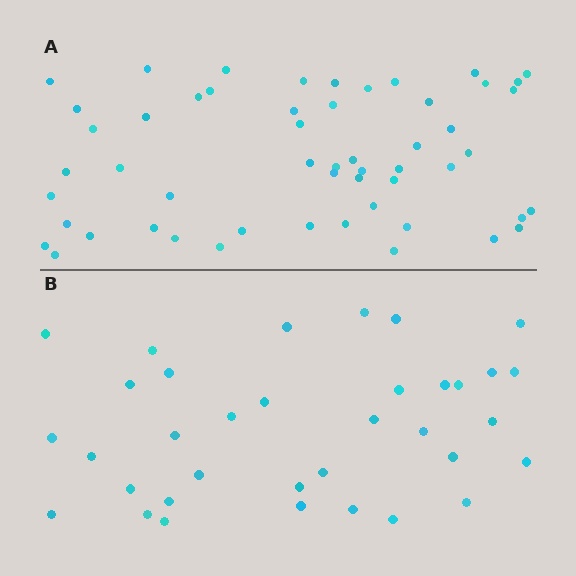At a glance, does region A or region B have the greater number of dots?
Region A (the top region) has more dots.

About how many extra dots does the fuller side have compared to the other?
Region A has approximately 20 more dots than region B.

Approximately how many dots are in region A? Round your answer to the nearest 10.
About 50 dots. (The exact count is 54, which rounds to 50.)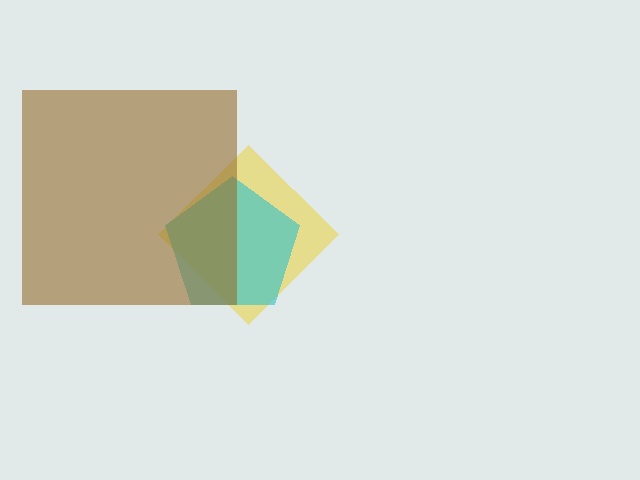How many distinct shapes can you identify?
There are 3 distinct shapes: a yellow diamond, a cyan pentagon, a brown square.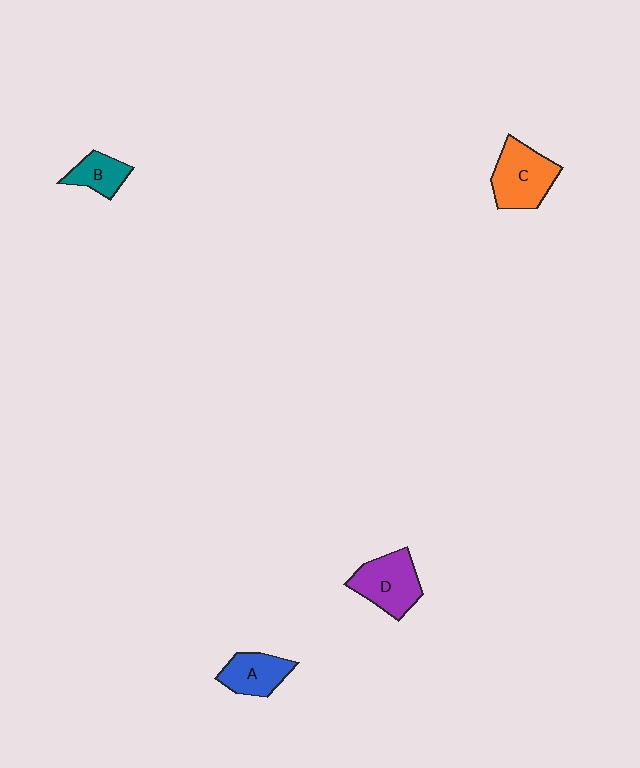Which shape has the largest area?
Shape C (orange).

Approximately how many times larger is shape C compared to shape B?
Approximately 1.8 times.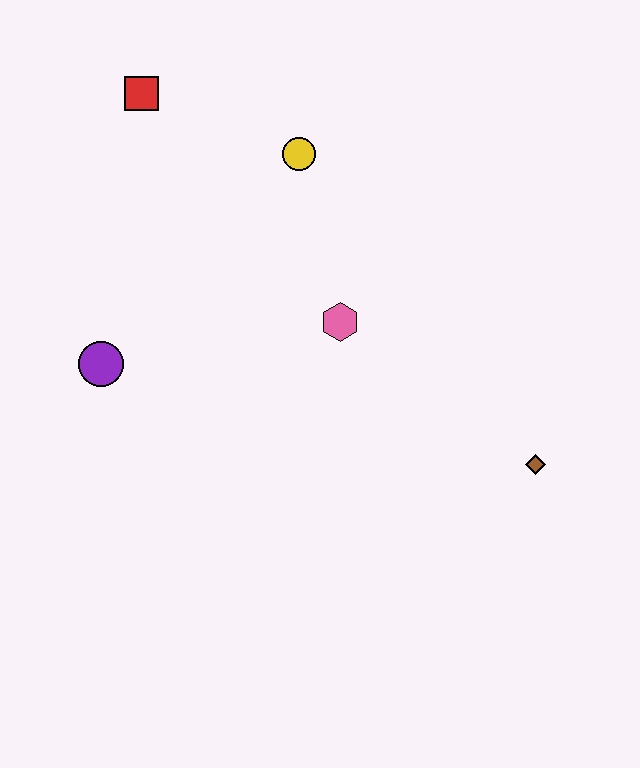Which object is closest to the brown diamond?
The pink hexagon is closest to the brown diamond.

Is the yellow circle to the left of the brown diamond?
Yes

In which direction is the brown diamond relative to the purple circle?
The brown diamond is to the right of the purple circle.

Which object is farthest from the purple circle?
The brown diamond is farthest from the purple circle.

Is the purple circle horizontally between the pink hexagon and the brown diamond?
No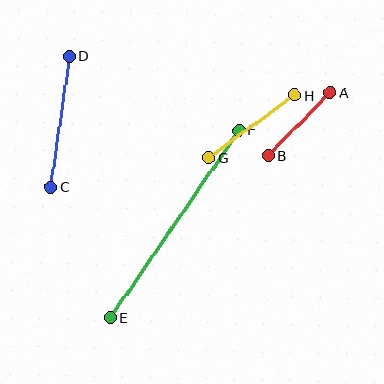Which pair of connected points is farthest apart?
Points E and F are farthest apart.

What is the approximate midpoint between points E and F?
The midpoint is at approximately (174, 224) pixels.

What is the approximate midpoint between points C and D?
The midpoint is at approximately (60, 122) pixels.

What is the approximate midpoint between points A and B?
The midpoint is at approximately (299, 124) pixels.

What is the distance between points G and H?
The distance is approximately 106 pixels.